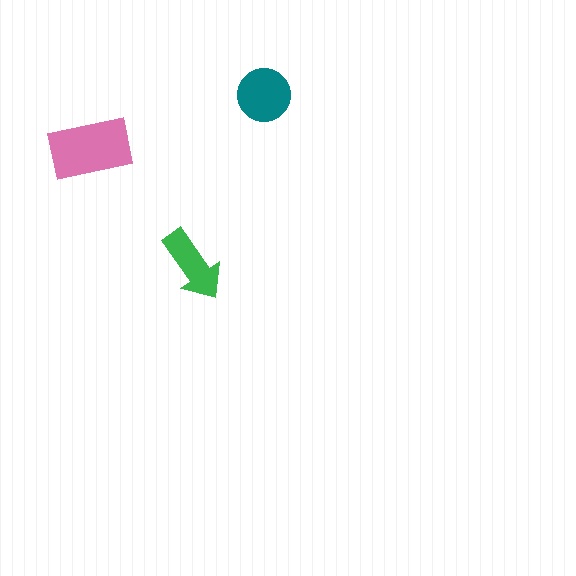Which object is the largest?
The pink rectangle.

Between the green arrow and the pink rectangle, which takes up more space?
The pink rectangle.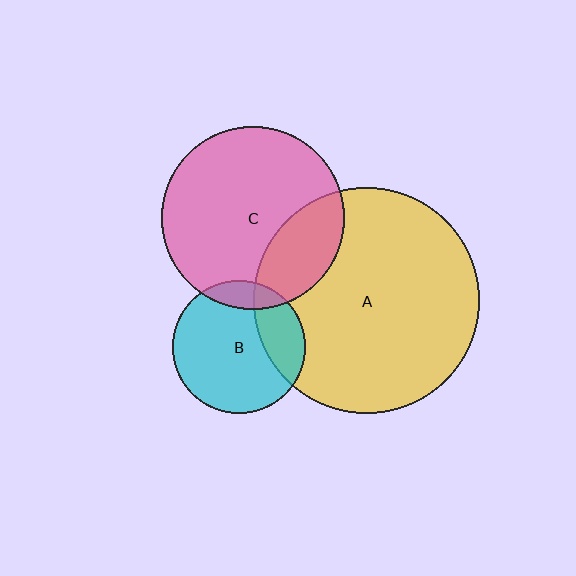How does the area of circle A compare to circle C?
Approximately 1.5 times.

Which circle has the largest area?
Circle A (yellow).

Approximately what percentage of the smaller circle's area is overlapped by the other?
Approximately 25%.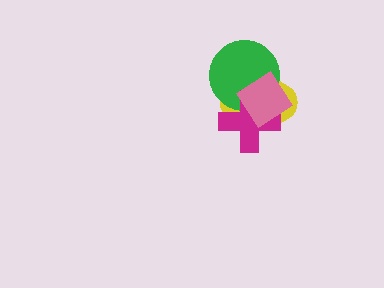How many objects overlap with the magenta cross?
3 objects overlap with the magenta cross.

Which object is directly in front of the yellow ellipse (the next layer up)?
The green circle is directly in front of the yellow ellipse.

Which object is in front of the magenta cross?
The pink diamond is in front of the magenta cross.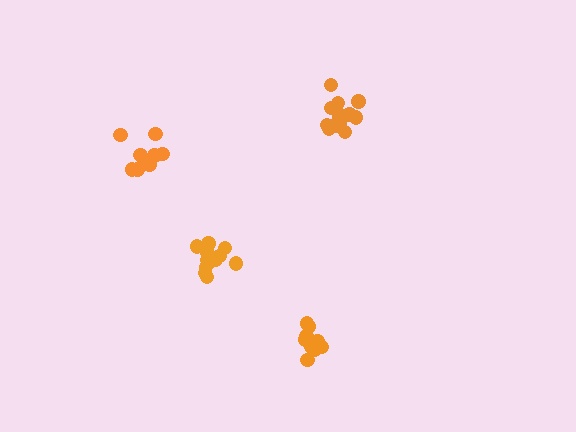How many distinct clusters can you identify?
There are 4 distinct clusters.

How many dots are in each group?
Group 1: 9 dots, Group 2: 9 dots, Group 3: 13 dots, Group 4: 14 dots (45 total).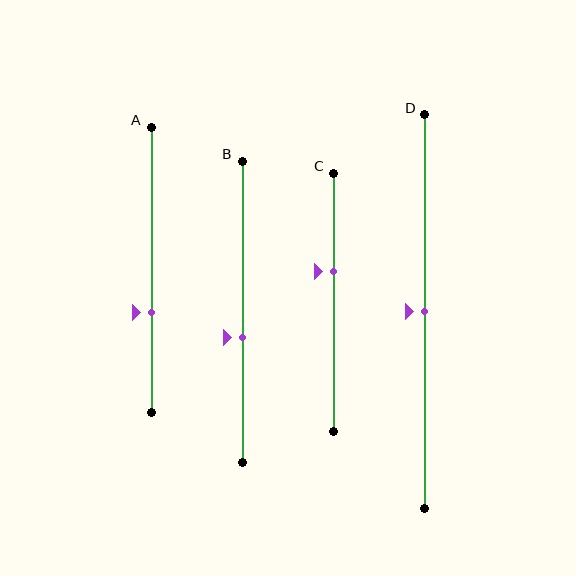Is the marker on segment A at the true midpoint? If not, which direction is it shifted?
No, the marker on segment A is shifted downward by about 15% of the segment length.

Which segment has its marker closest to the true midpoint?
Segment D has its marker closest to the true midpoint.